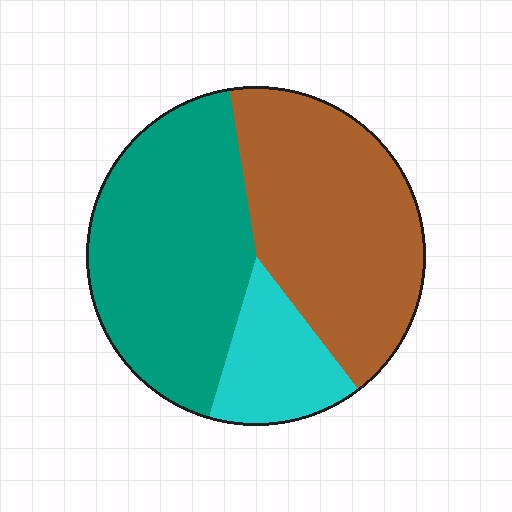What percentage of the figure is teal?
Teal covers about 45% of the figure.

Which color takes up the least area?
Cyan, at roughly 15%.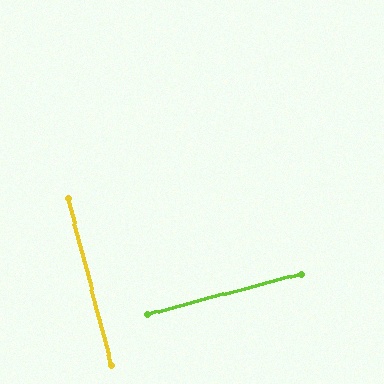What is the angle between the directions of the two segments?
Approximately 90 degrees.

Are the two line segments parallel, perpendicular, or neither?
Perpendicular — they meet at approximately 90°.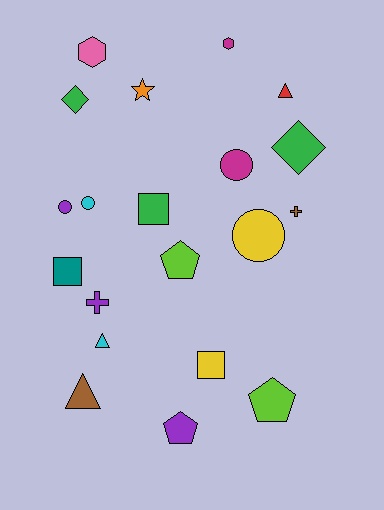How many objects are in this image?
There are 20 objects.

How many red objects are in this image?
There is 1 red object.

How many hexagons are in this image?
There are 2 hexagons.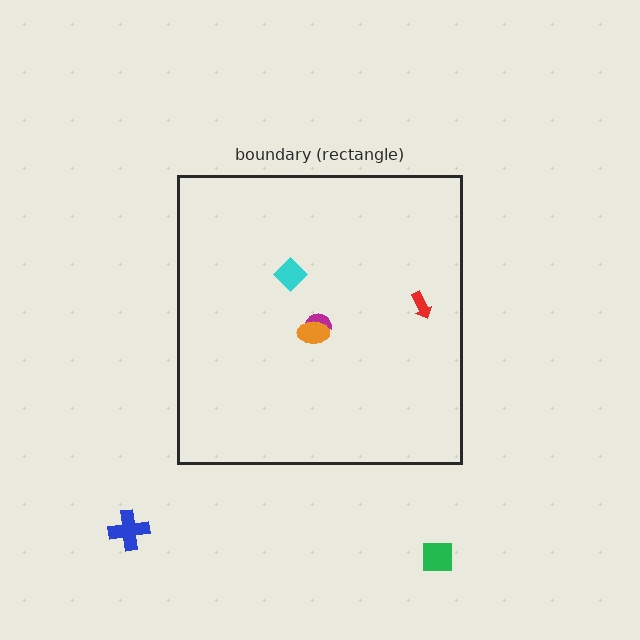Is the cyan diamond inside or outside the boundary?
Inside.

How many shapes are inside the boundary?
4 inside, 2 outside.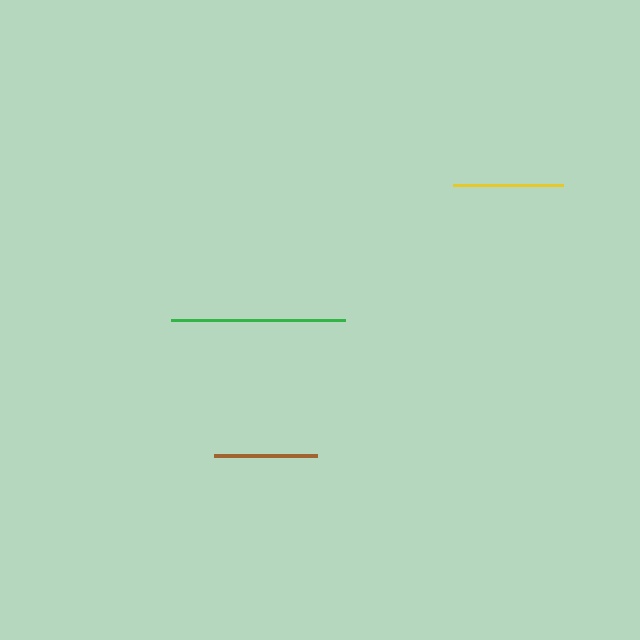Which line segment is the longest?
The green line is the longest at approximately 174 pixels.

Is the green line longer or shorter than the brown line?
The green line is longer than the brown line.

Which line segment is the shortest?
The brown line is the shortest at approximately 102 pixels.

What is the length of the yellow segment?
The yellow segment is approximately 109 pixels long.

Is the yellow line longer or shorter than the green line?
The green line is longer than the yellow line.